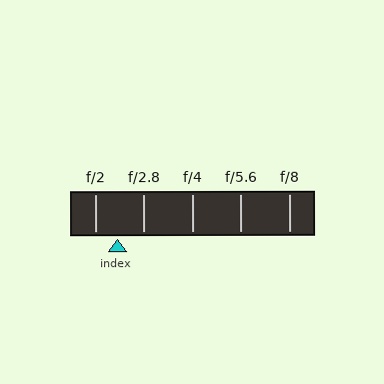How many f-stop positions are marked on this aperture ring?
There are 5 f-stop positions marked.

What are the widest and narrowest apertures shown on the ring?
The widest aperture shown is f/2 and the narrowest is f/8.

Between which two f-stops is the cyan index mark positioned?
The index mark is between f/2 and f/2.8.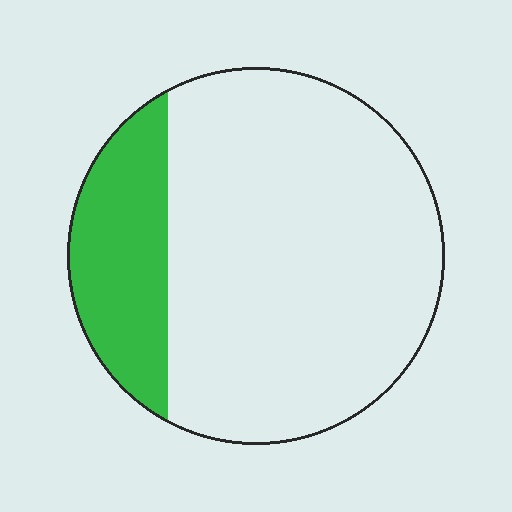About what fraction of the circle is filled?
About one fifth (1/5).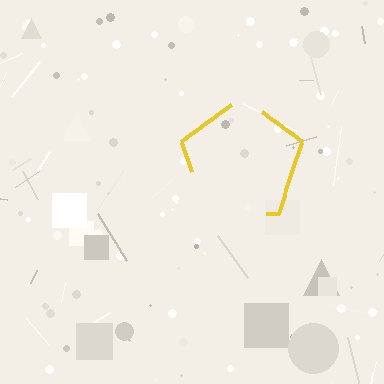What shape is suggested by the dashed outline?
The dashed outline suggests a pentagon.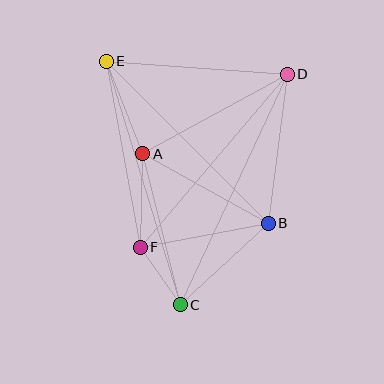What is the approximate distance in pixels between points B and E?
The distance between B and E is approximately 229 pixels.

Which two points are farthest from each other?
Points C and D are farthest from each other.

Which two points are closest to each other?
Points C and F are closest to each other.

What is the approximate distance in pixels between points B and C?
The distance between B and C is approximately 120 pixels.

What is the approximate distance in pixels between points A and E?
The distance between A and E is approximately 99 pixels.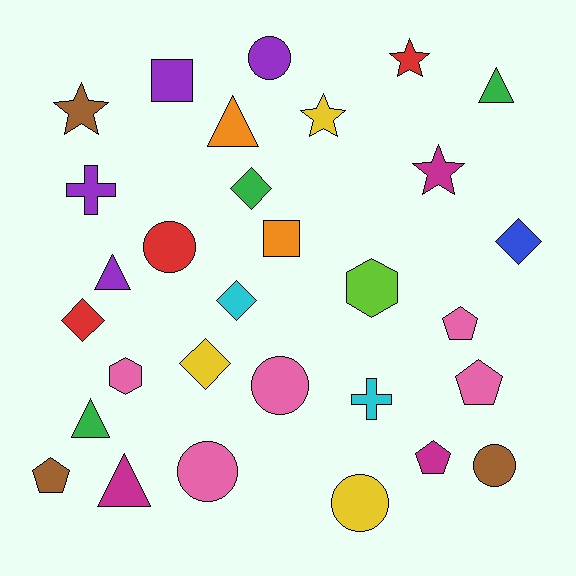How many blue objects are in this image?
There is 1 blue object.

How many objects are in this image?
There are 30 objects.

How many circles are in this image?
There are 6 circles.